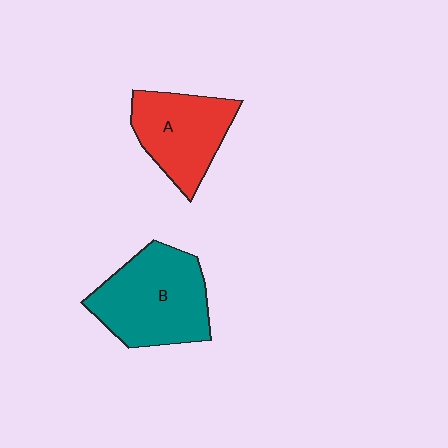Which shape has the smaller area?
Shape A (red).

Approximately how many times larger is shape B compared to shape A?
Approximately 1.3 times.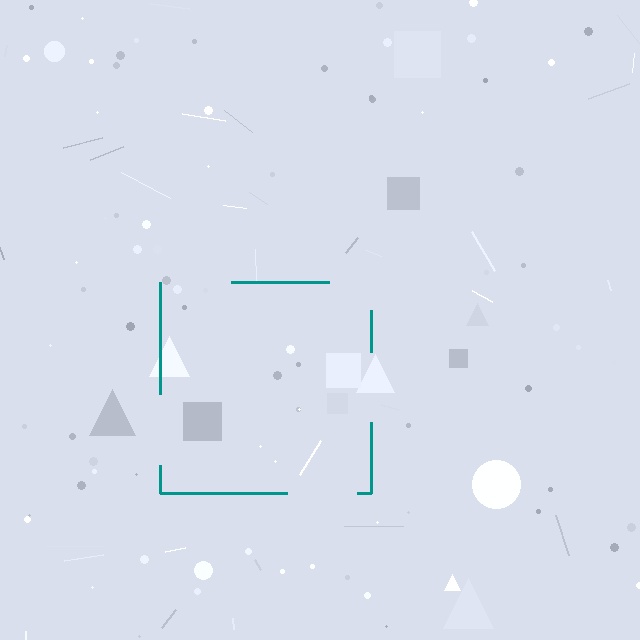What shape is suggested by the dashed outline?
The dashed outline suggests a square.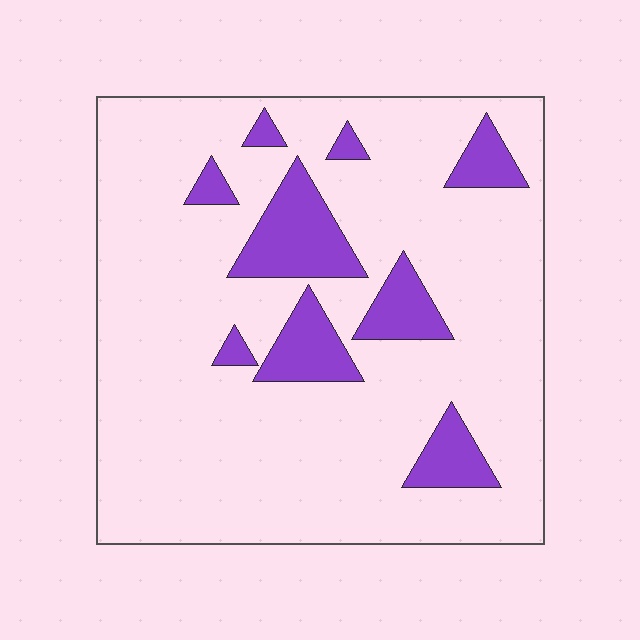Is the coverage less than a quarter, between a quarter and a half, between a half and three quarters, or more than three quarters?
Less than a quarter.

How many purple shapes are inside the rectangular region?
9.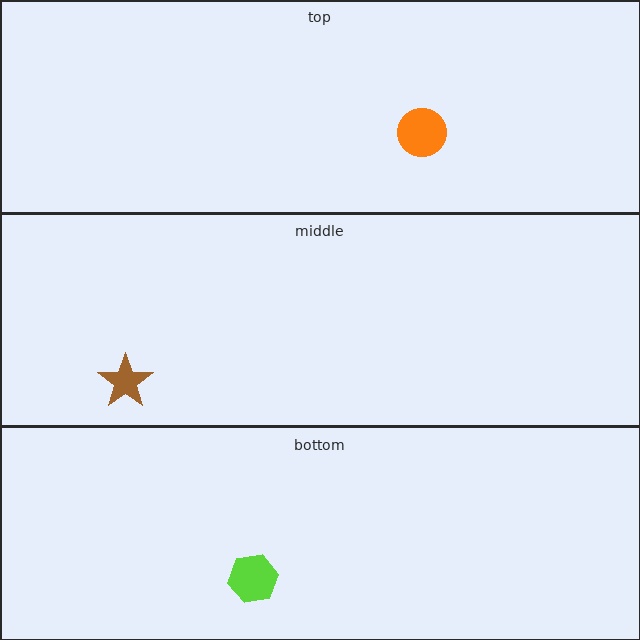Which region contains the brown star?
The middle region.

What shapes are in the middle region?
The brown star.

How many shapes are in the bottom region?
1.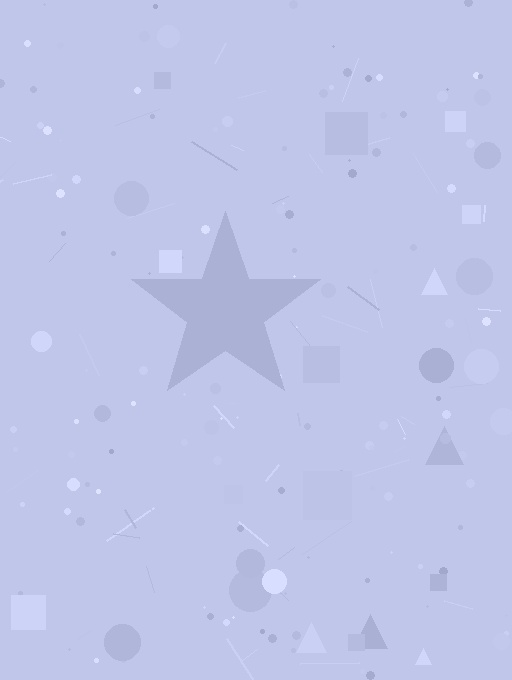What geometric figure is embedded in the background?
A star is embedded in the background.